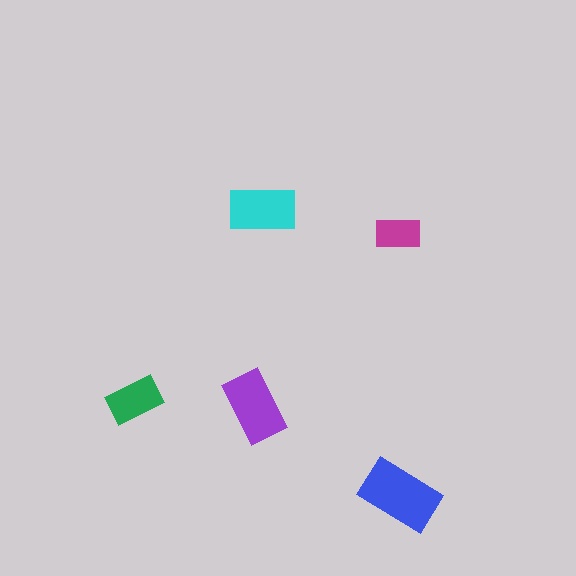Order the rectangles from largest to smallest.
the blue one, the purple one, the cyan one, the green one, the magenta one.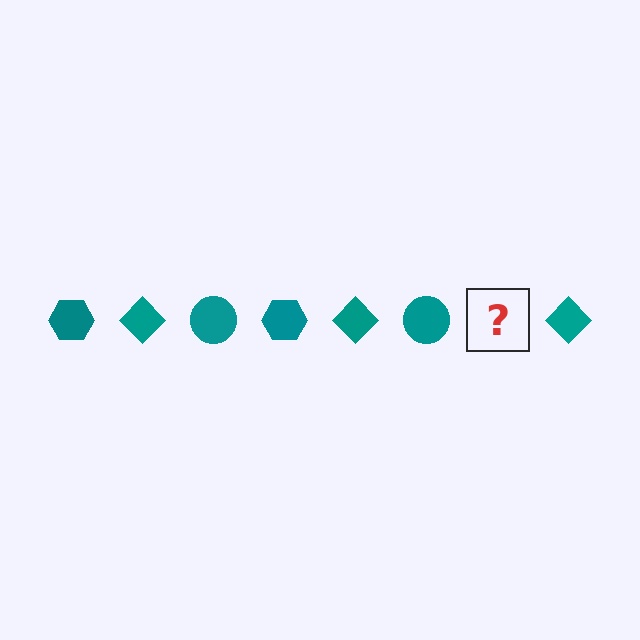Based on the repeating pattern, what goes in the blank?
The blank should be a teal hexagon.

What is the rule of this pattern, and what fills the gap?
The rule is that the pattern cycles through hexagon, diamond, circle shapes in teal. The gap should be filled with a teal hexagon.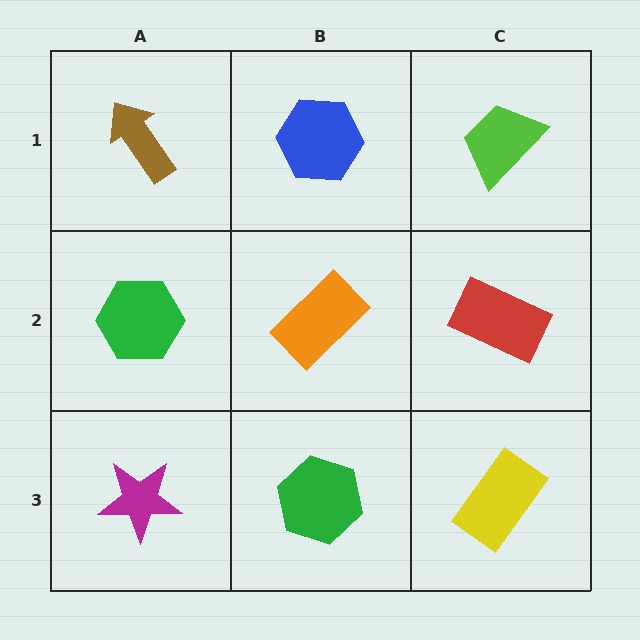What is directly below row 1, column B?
An orange rectangle.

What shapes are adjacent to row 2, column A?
A brown arrow (row 1, column A), a magenta star (row 3, column A), an orange rectangle (row 2, column B).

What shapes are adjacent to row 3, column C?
A red rectangle (row 2, column C), a green hexagon (row 3, column B).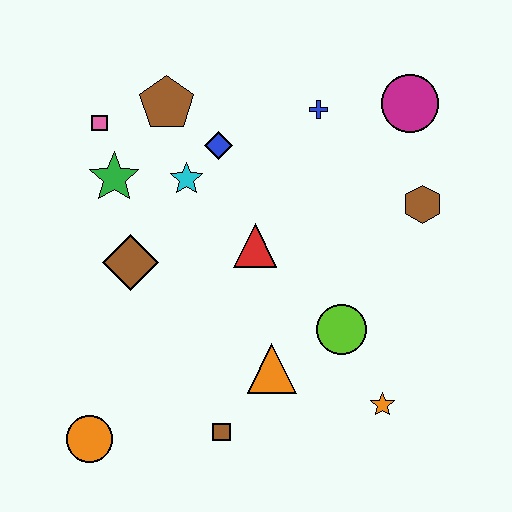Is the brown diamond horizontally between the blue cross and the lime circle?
No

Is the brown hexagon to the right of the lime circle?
Yes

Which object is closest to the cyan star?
The blue diamond is closest to the cyan star.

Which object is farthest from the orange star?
The pink square is farthest from the orange star.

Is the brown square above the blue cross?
No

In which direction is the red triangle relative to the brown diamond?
The red triangle is to the right of the brown diamond.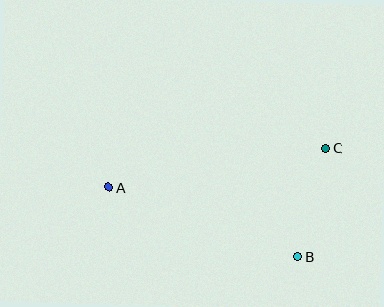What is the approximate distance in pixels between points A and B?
The distance between A and B is approximately 201 pixels.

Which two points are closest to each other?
Points B and C are closest to each other.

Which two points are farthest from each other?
Points A and C are farthest from each other.